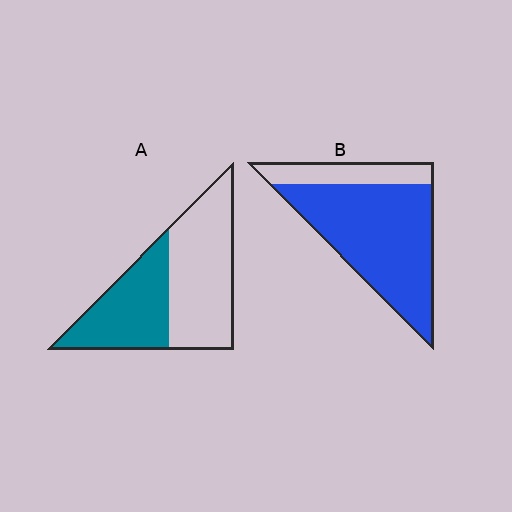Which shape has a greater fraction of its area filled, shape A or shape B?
Shape B.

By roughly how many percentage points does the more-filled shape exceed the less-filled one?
By roughly 35 percentage points (B over A).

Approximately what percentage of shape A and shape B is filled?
A is approximately 45% and B is approximately 80%.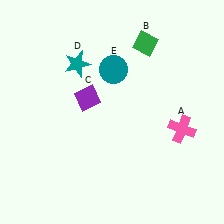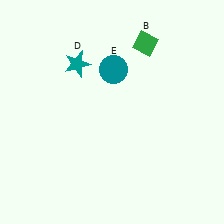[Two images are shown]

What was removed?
The purple diamond (C), the pink cross (A) were removed in Image 2.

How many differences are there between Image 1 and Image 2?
There are 2 differences between the two images.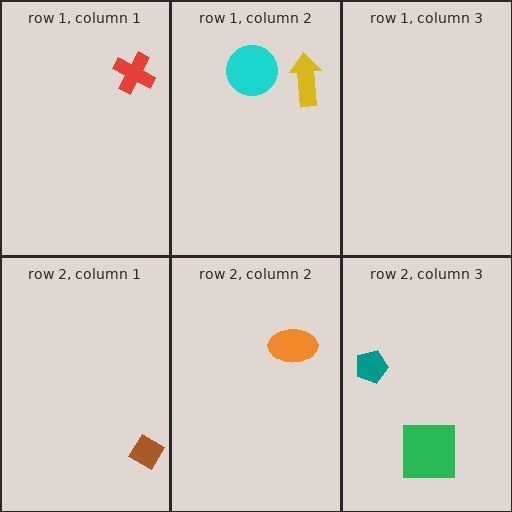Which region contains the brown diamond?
The row 2, column 1 region.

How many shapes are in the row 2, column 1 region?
1.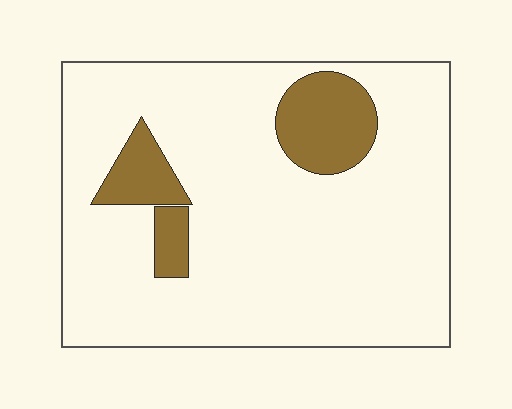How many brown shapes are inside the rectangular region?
3.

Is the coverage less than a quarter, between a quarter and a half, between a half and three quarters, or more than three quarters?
Less than a quarter.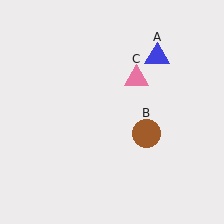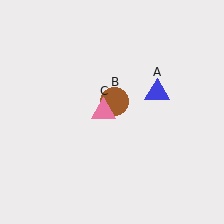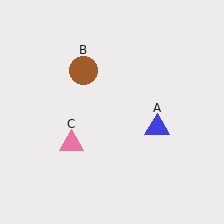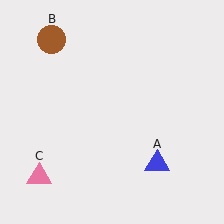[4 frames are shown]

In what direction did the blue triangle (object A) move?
The blue triangle (object A) moved down.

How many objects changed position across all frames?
3 objects changed position: blue triangle (object A), brown circle (object B), pink triangle (object C).